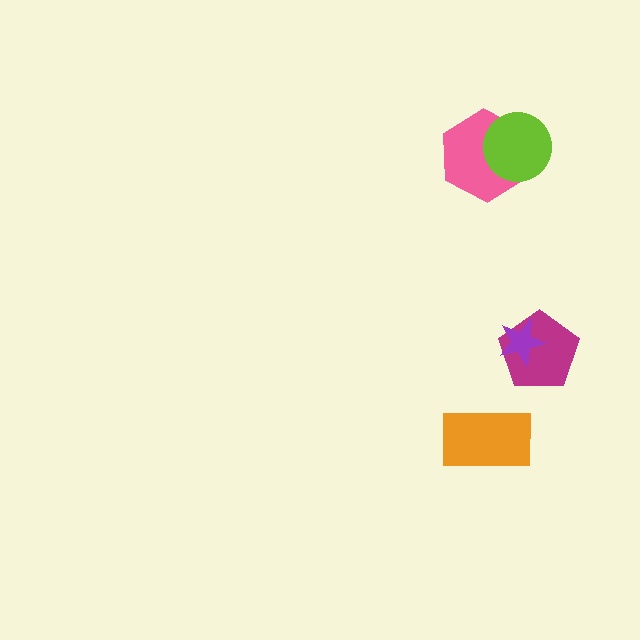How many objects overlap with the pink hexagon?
1 object overlaps with the pink hexagon.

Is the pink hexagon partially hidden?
Yes, it is partially covered by another shape.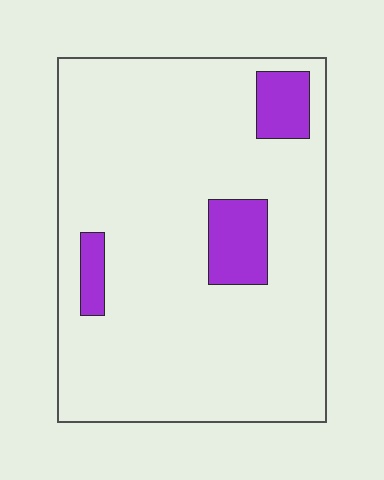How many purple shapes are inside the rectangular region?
3.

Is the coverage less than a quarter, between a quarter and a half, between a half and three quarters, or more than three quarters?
Less than a quarter.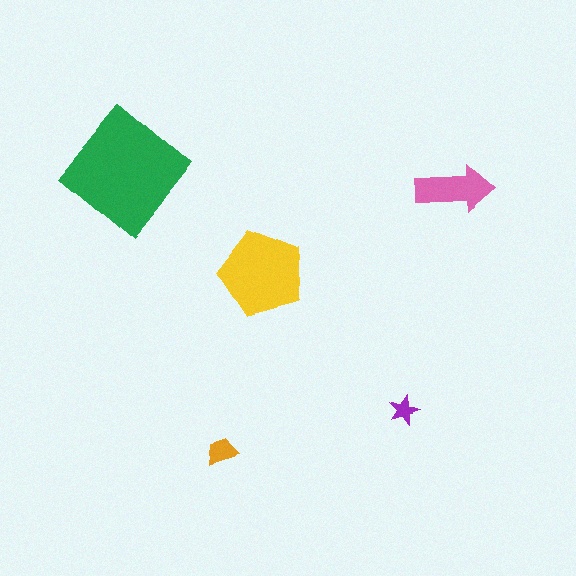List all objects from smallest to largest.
The purple star, the orange trapezoid, the pink arrow, the yellow pentagon, the green diamond.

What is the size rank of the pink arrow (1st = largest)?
3rd.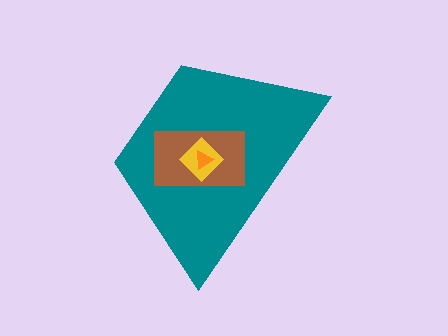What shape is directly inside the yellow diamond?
The orange triangle.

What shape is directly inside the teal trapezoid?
The brown rectangle.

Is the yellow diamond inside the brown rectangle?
Yes.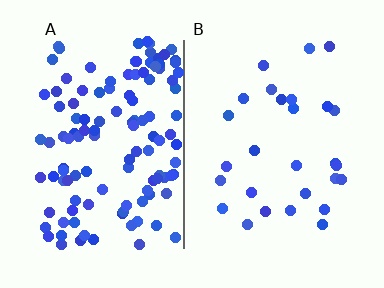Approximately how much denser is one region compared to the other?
Approximately 4.4× — region A over region B.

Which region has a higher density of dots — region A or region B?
A (the left).